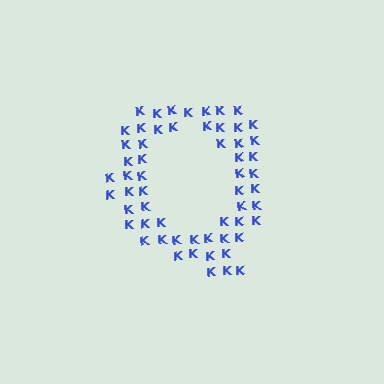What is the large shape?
The large shape is the letter Q.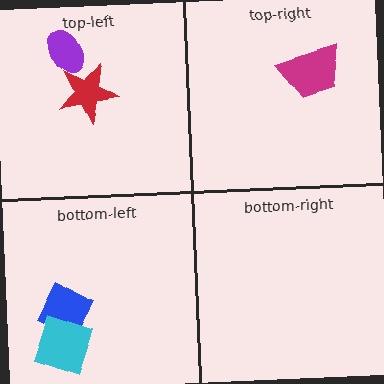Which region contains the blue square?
The bottom-left region.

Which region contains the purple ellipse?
The top-left region.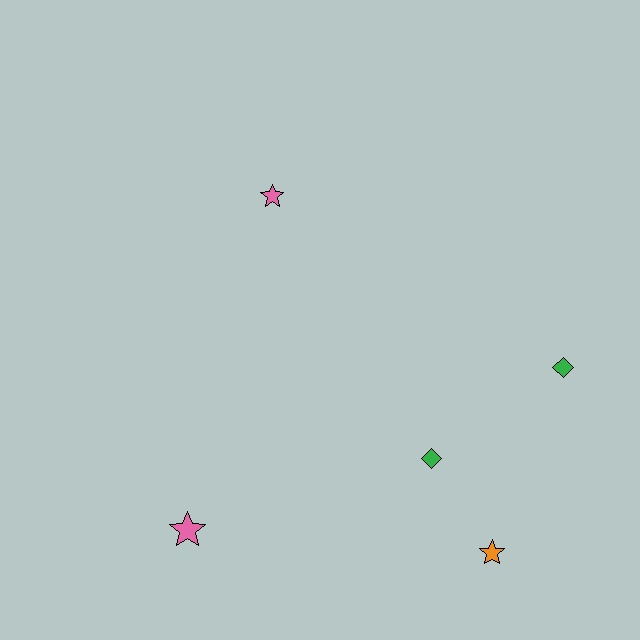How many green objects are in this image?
There are 2 green objects.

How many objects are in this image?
There are 5 objects.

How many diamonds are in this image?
There are 2 diamonds.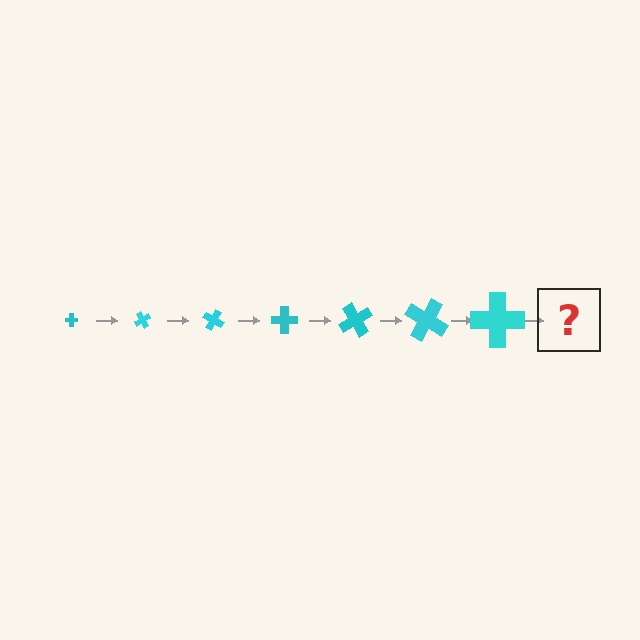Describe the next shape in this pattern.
It should be a cross, larger than the previous one and rotated 420 degrees from the start.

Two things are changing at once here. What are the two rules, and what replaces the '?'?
The two rules are that the cross grows larger each step and it rotates 60 degrees each step. The '?' should be a cross, larger than the previous one and rotated 420 degrees from the start.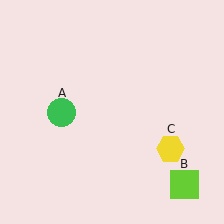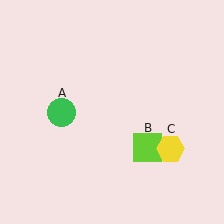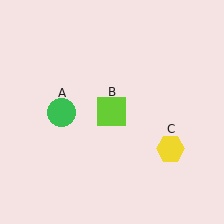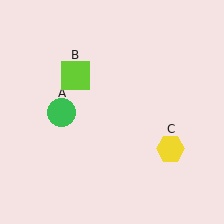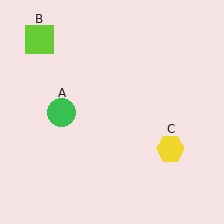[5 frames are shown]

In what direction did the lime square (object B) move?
The lime square (object B) moved up and to the left.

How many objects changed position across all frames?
1 object changed position: lime square (object B).